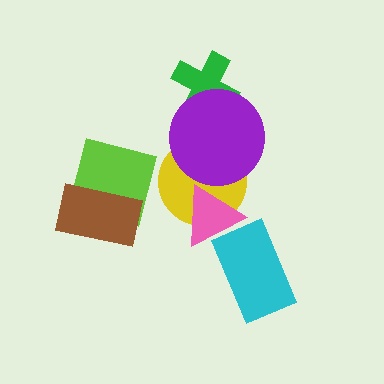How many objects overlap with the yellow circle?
2 objects overlap with the yellow circle.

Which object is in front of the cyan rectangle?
The pink triangle is in front of the cyan rectangle.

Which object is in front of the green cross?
The purple circle is in front of the green cross.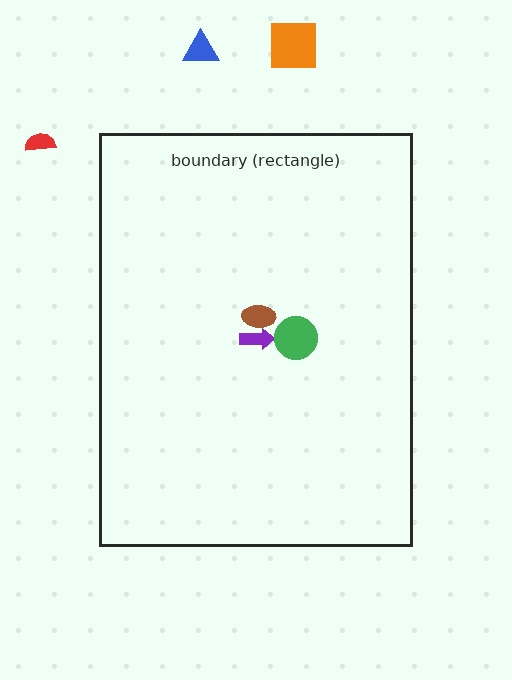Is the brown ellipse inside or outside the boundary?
Inside.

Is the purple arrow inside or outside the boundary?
Inside.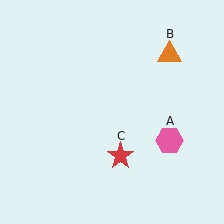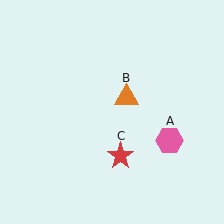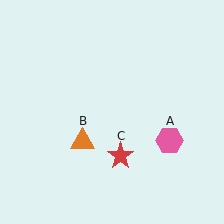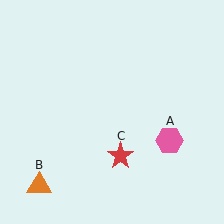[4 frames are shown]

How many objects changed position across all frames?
1 object changed position: orange triangle (object B).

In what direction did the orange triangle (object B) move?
The orange triangle (object B) moved down and to the left.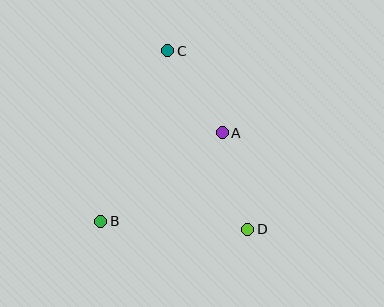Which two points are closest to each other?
Points A and C are closest to each other.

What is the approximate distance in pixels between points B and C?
The distance between B and C is approximately 183 pixels.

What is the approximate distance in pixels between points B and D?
The distance between B and D is approximately 148 pixels.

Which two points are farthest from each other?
Points C and D are farthest from each other.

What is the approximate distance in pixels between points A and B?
The distance between A and B is approximately 150 pixels.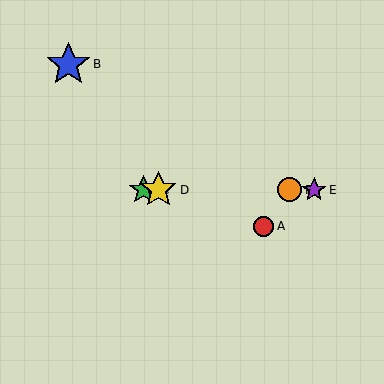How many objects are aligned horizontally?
4 objects (C, D, E, F) are aligned horizontally.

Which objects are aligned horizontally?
Objects C, D, E, F are aligned horizontally.